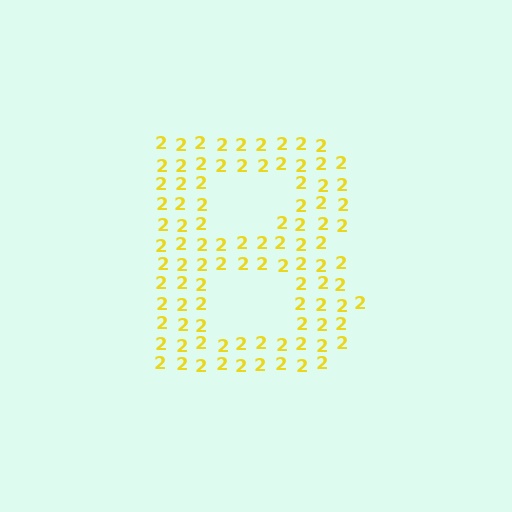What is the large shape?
The large shape is the letter B.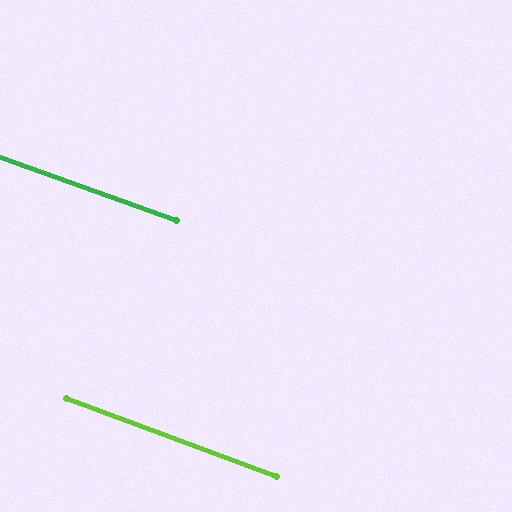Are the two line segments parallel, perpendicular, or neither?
Parallel — their directions differ by only 0.7°.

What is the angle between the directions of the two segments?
Approximately 1 degree.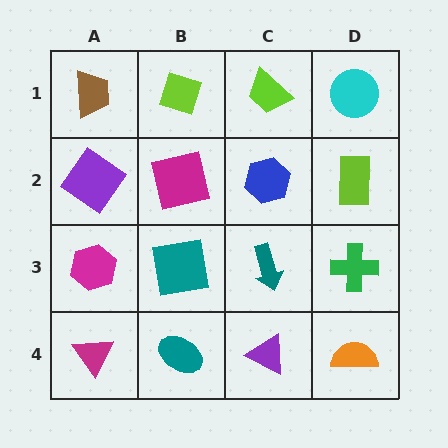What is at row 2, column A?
A purple diamond.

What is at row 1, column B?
A lime diamond.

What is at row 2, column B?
A magenta square.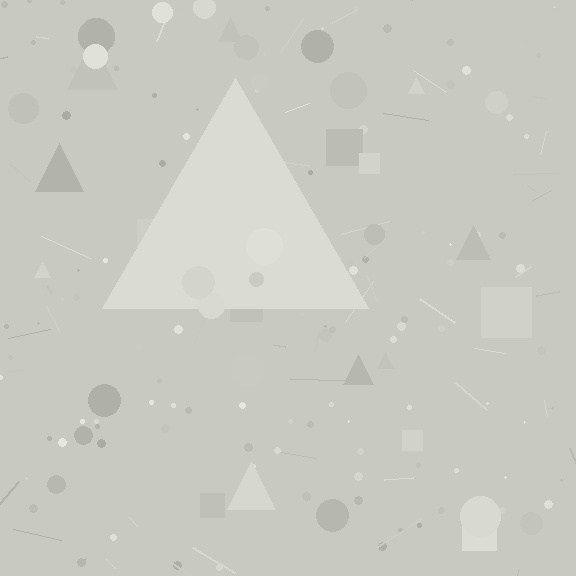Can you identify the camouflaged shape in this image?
The camouflaged shape is a triangle.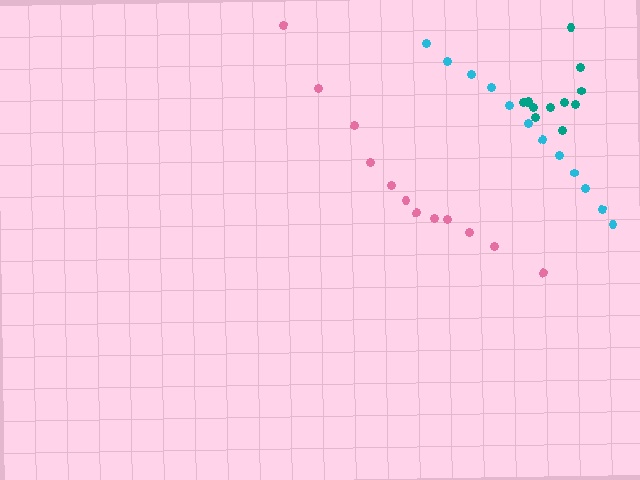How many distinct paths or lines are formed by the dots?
There are 3 distinct paths.